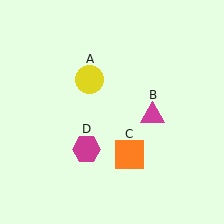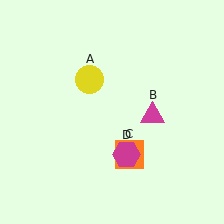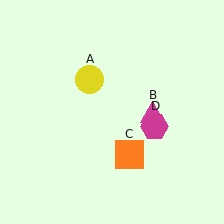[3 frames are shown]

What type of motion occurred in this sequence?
The magenta hexagon (object D) rotated counterclockwise around the center of the scene.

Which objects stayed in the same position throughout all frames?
Yellow circle (object A) and magenta triangle (object B) and orange square (object C) remained stationary.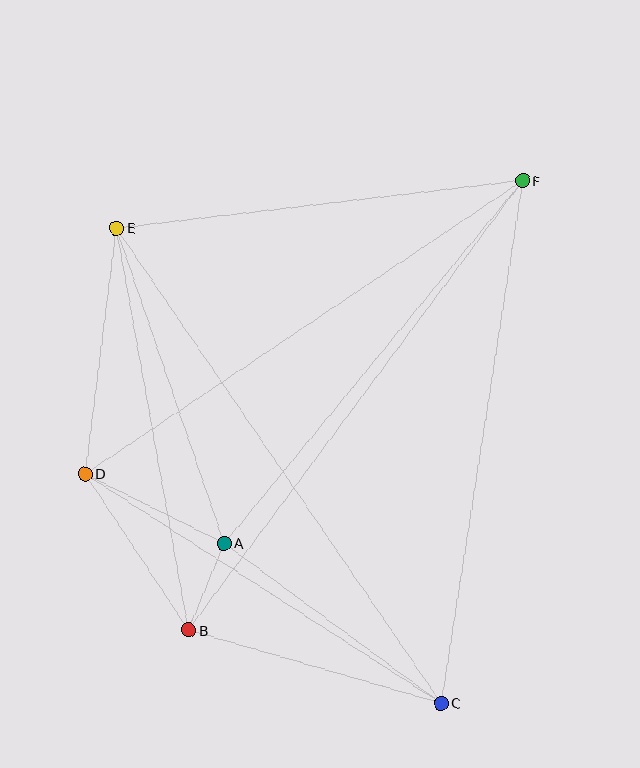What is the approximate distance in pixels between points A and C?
The distance between A and C is approximately 270 pixels.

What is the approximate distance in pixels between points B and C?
The distance between B and C is approximately 262 pixels.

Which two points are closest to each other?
Points A and B are closest to each other.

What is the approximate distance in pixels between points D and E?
The distance between D and E is approximately 248 pixels.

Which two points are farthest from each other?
Points C and E are farthest from each other.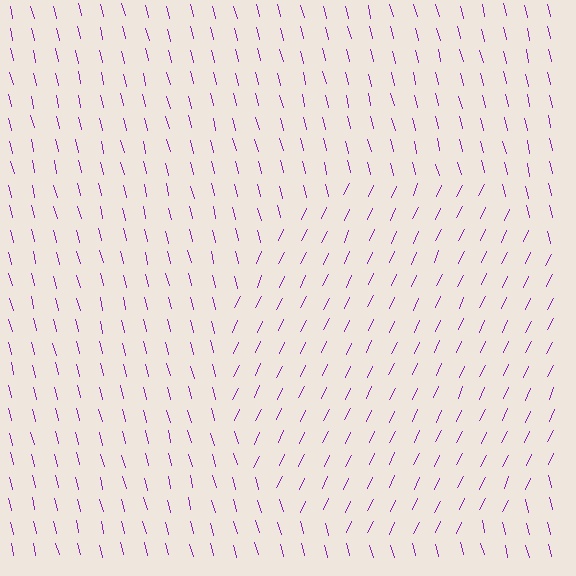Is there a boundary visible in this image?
Yes, there is a texture boundary formed by a change in line orientation.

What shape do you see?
I see a circle.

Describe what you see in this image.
The image is filled with small purple line segments. A circle region in the image has lines oriented differently from the surrounding lines, creating a visible texture boundary.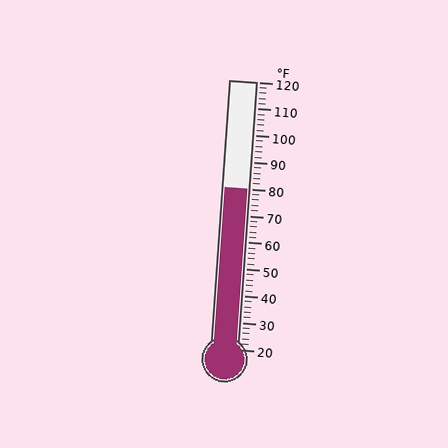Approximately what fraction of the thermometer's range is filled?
The thermometer is filled to approximately 60% of its range.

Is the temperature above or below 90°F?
The temperature is below 90°F.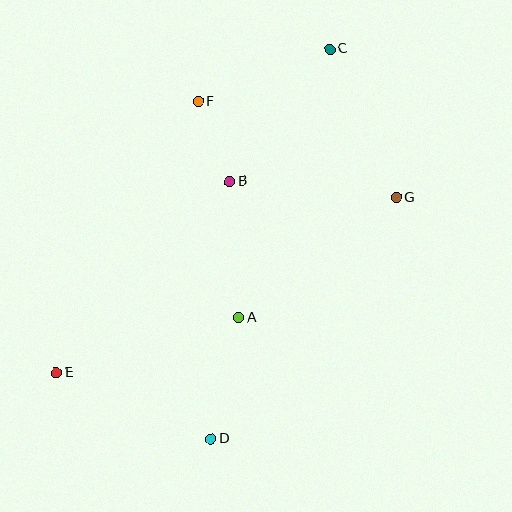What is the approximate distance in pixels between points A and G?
The distance between A and G is approximately 198 pixels.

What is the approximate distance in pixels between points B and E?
The distance between B and E is approximately 258 pixels.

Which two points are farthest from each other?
Points C and E are farthest from each other.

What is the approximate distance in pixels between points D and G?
The distance between D and G is approximately 304 pixels.